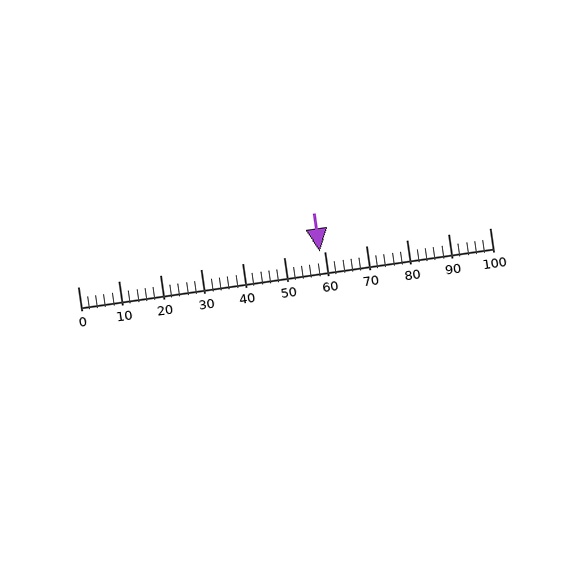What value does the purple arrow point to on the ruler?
The purple arrow points to approximately 59.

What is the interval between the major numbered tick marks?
The major tick marks are spaced 10 units apart.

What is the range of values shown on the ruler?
The ruler shows values from 0 to 100.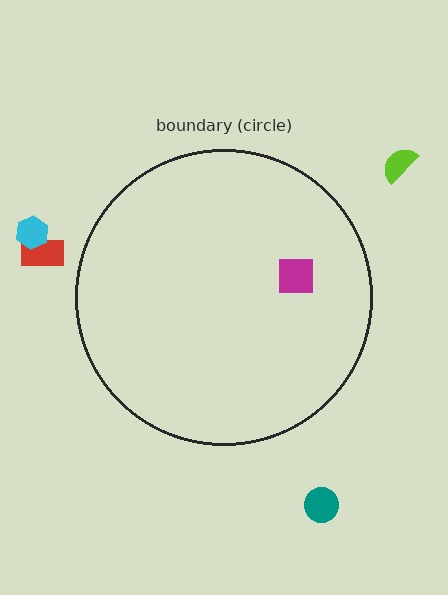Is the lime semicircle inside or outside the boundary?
Outside.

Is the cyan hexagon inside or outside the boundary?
Outside.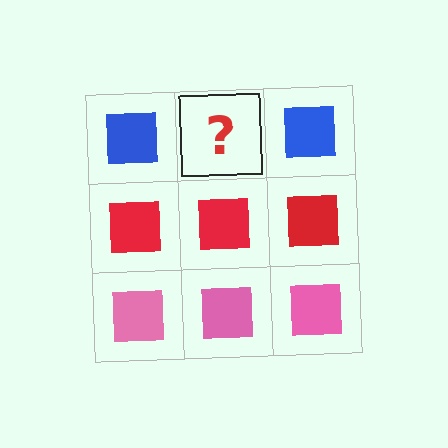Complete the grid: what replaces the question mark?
The question mark should be replaced with a blue square.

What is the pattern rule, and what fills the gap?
The rule is that each row has a consistent color. The gap should be filled with a blue square.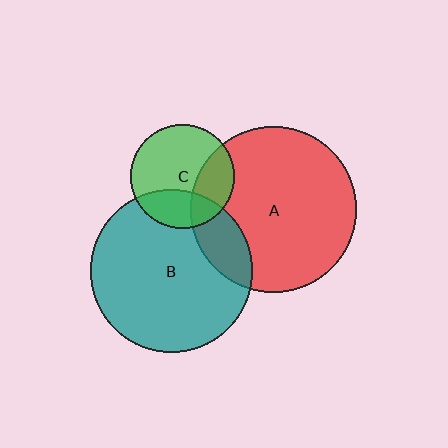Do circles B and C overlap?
Yes.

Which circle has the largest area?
Circle A (red).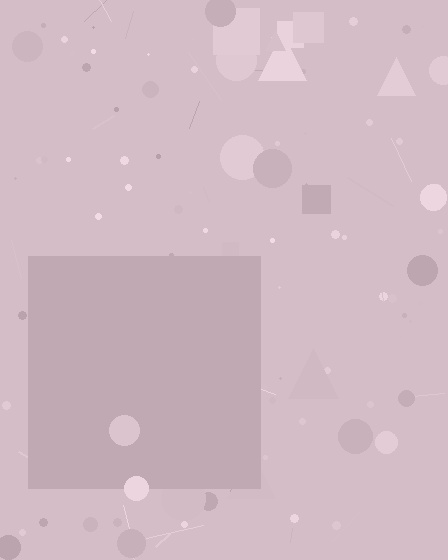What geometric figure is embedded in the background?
A square is embedded in the background.